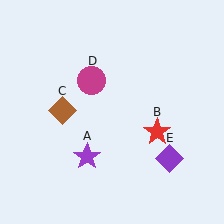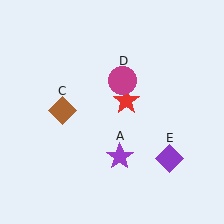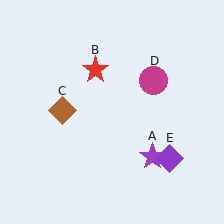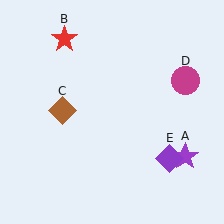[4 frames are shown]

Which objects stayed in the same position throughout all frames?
Brown diamond (object C) and purple diamond (object E) remained stationary.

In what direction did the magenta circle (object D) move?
The magenta circle (object D) moved right.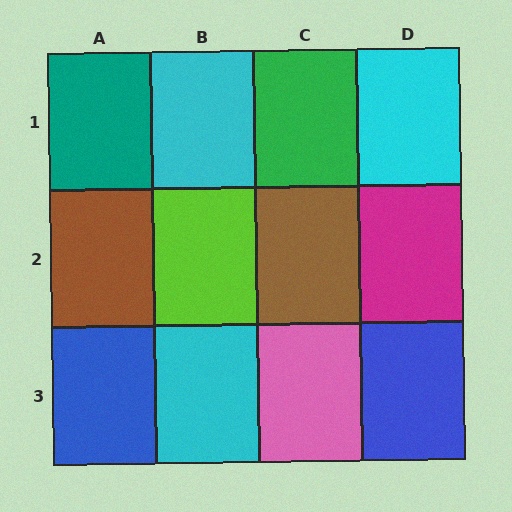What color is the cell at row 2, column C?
Brown.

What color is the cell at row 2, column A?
Brown.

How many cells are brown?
2 cells are brown.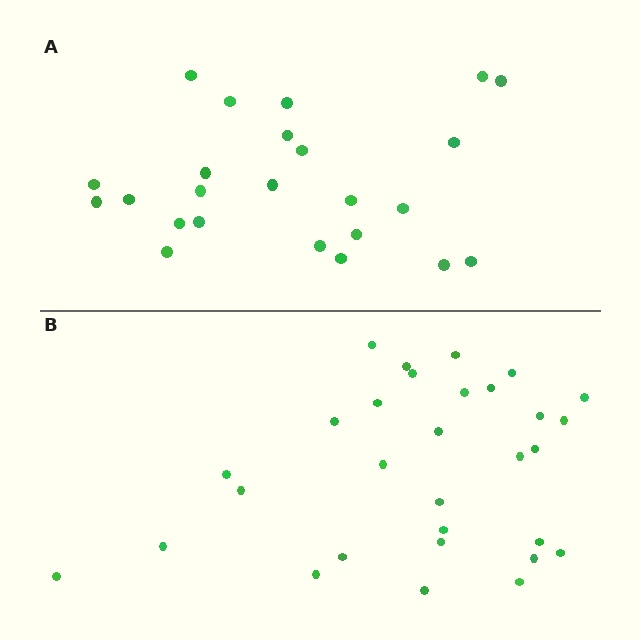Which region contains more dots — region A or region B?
Region B (the bottom region) has more dots.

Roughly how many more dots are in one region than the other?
Region B has about 6 more dots than region A.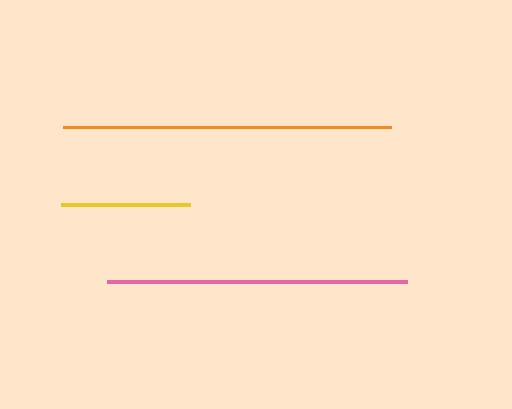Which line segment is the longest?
The orange line is the longest at approximately 328 pixels.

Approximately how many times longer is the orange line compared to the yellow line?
The orange line is approximately 2.6 times the length of the yellow line.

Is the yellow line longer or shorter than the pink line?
The pink line is longer than the yellow line.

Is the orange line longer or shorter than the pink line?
The orange line is longer than the pink line.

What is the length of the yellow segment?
The yellow segment is approximately 128 pixels long.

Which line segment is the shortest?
The yellow line is the shortest at approximately 128 pixels.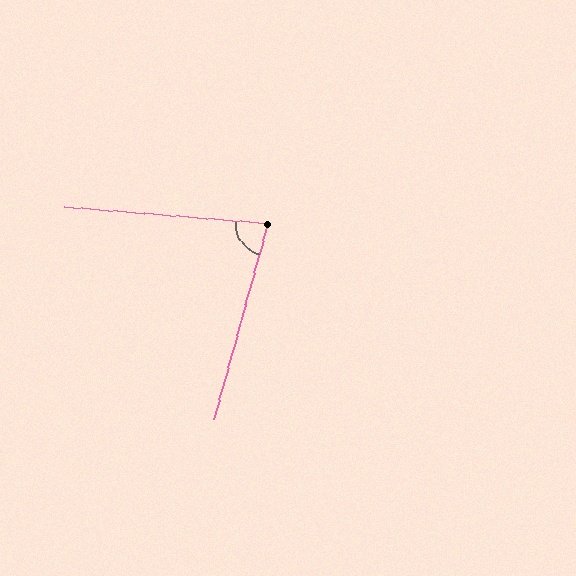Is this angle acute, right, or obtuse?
It is acute.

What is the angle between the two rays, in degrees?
Approximately 79 degrees.